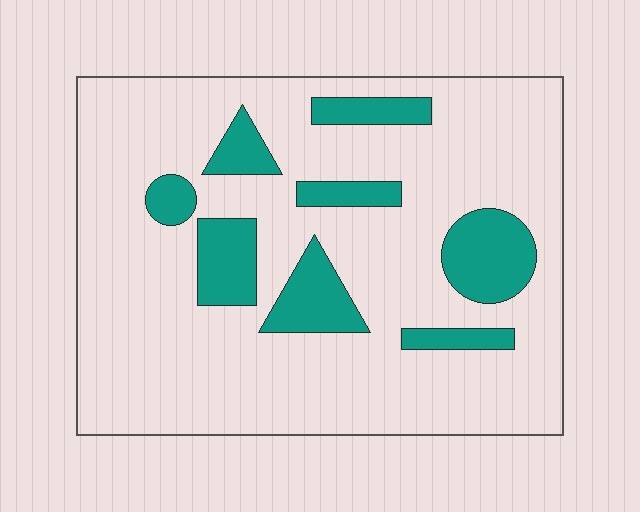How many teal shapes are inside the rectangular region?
8.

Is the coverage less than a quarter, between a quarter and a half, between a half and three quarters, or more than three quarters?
Less than a quarter.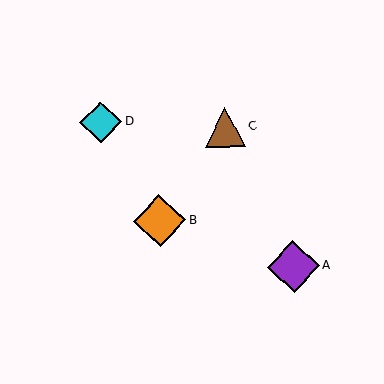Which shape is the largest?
The orange diamond (labeled B) is the largest.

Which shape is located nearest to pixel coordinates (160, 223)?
The orange diamond (labeled B) at (160, 221) is nearest to that location.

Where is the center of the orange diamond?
The center of the orange diamond is at (160, 221).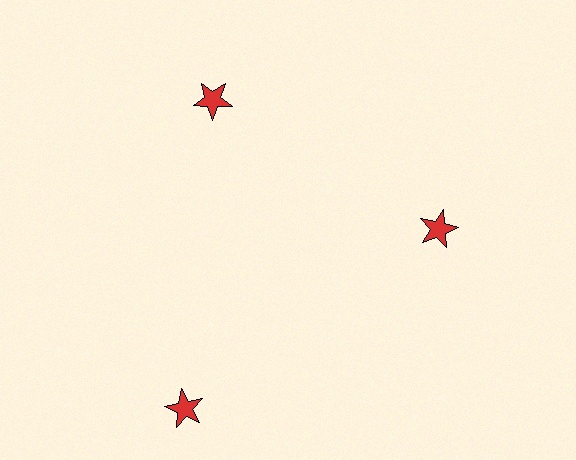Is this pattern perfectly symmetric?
No. The 3 red stars are arranged in a ring, but one element near the 7 o'clock position is pushed outward from the center, breaking the 3-fold rotational symmetry.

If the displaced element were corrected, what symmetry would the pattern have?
It would have 3-fold rotational symmetry — the pattern would map onto itself every 120 degrees.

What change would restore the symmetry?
The symmetry would be restored by moving it inward, back onto the ring so that all 3 stars sit at equal angles and equal distance from the center.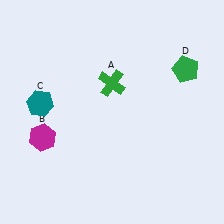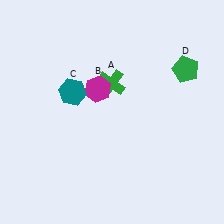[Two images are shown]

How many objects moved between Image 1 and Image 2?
2 objects moved between the two images.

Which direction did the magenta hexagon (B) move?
The magenta hexagon (B) moved right.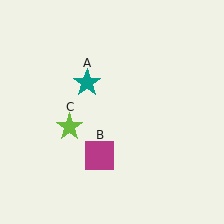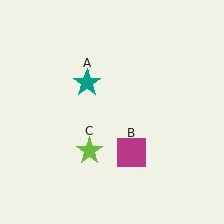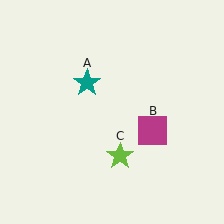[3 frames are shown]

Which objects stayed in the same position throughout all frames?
Teal star (object A) remained stationary.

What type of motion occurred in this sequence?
The magenta square (object B), lime star (object C) rotated counterclockwise around the center of the scene.